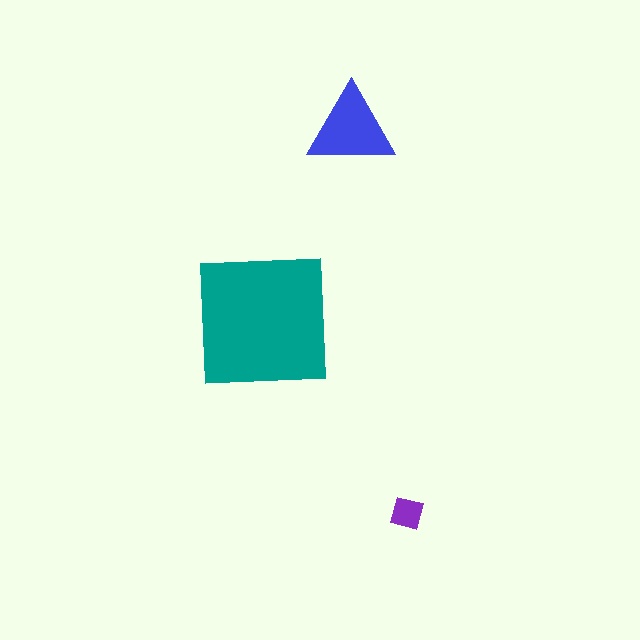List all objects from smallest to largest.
The purple square, the blue triangle, the teal square.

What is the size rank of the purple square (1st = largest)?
3rd.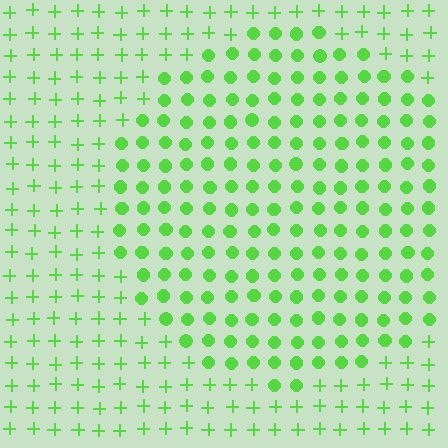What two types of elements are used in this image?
The image uses circles inside the circle region and plus signs outside it.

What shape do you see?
I see a circle.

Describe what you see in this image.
The image is filled with small lime elements arranged in a uniform grid. A circle-shaped region contains circles, while the surrounding area contains plus signs. The boundary is defined purely by the change in element shape.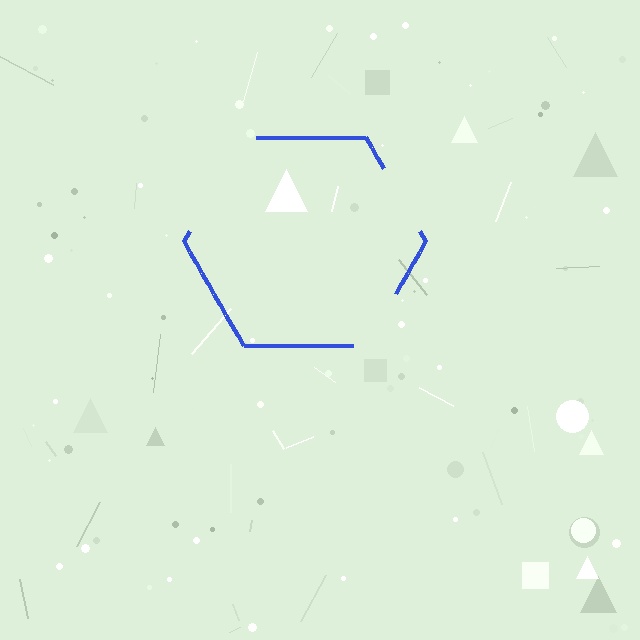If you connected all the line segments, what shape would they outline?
They would outline a hexagon.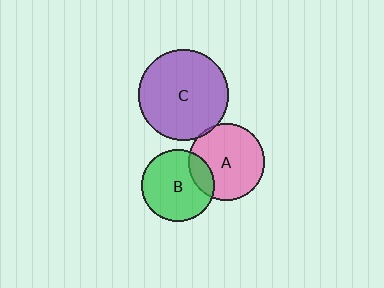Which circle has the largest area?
Circle C (purple).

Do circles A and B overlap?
Yes.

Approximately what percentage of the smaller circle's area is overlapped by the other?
Approximately 15%.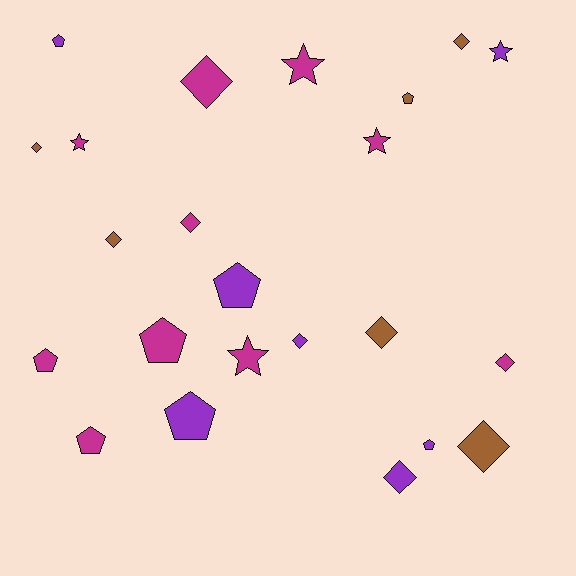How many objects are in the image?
There are 23 objects.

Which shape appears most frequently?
Diamond, with 10 objects.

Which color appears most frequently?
Magenta, with 10 objects.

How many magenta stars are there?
There are 4 magenta stars.